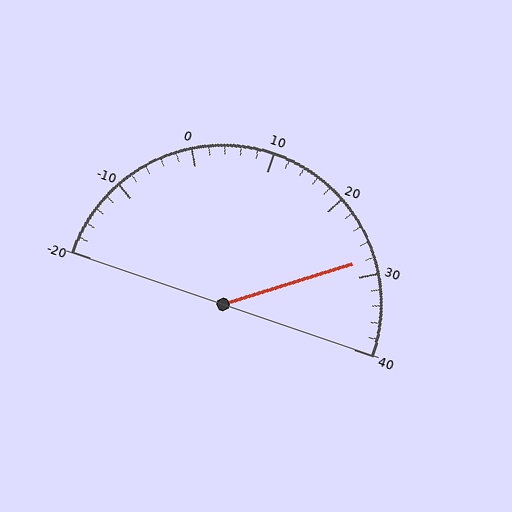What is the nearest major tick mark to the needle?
The nearest major tick mark is 30.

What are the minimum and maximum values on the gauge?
The gauge ranges from -20 to 40.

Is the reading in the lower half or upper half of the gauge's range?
The reading is in the upper half of the range (-20 to 40).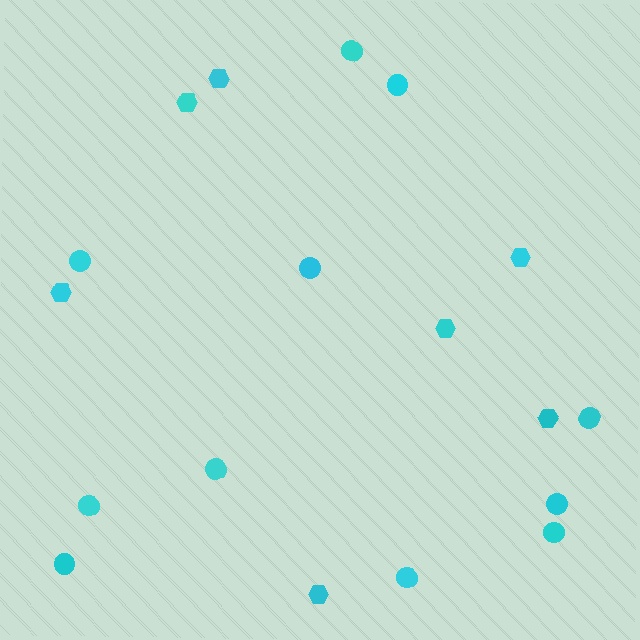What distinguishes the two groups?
There are 2 groups: one group of hexagons (7) and one group of circles (11).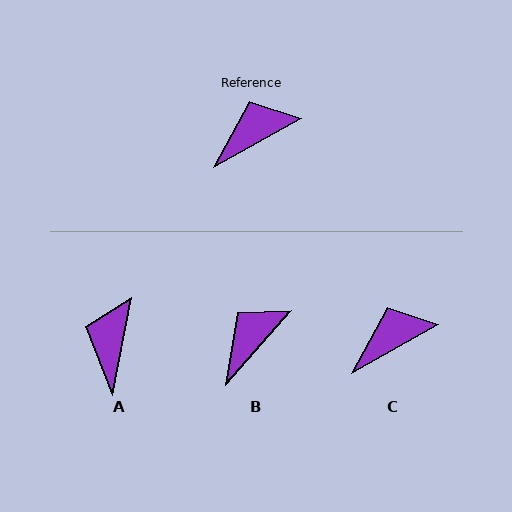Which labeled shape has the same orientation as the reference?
C.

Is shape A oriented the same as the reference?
No, it is off by about 50 degrees.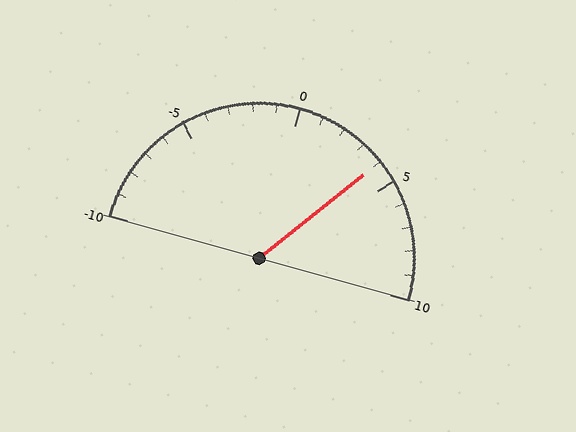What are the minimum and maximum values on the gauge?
The gauge ranges from -10 to 10.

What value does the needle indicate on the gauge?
The needle indicates approximately 4.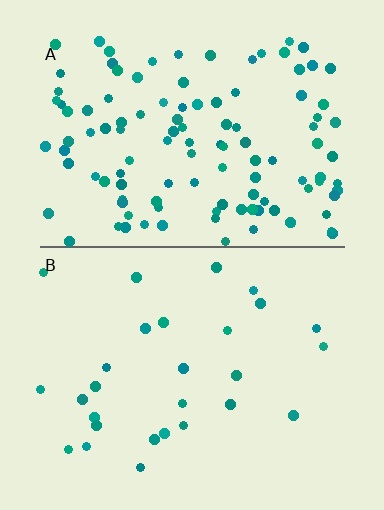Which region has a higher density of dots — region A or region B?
A (the top).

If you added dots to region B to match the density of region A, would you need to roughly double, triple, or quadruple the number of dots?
Approximately quadruple.